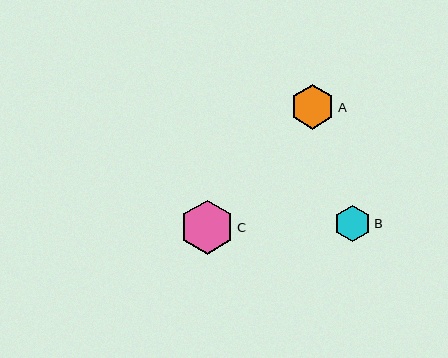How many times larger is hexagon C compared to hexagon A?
Hexagon C is approximately 1.2 times the size of hexagon A.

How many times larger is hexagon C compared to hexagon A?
Hexagon C is approximately 1.2 times the size of hexagon A.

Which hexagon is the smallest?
Hexagon B is the smallest with a size of approximately 36 pixels.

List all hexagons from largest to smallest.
From largest to smallest: C, A, B.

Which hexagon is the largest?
Hexagon C is the largest with a size of approximately 54 pixels.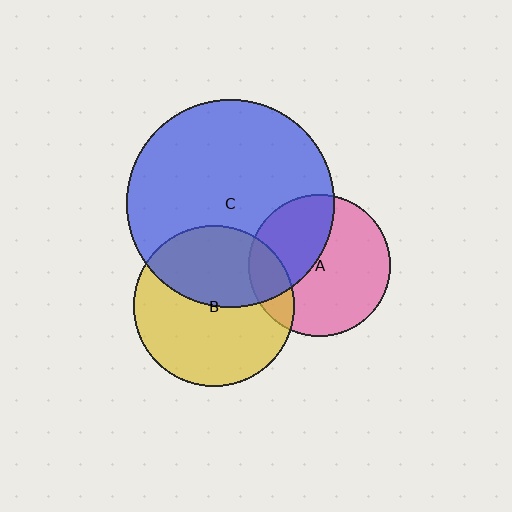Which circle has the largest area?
Circle C (blue).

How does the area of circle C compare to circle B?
Approximately 1.7 times.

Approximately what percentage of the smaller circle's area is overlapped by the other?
Approximately 40%.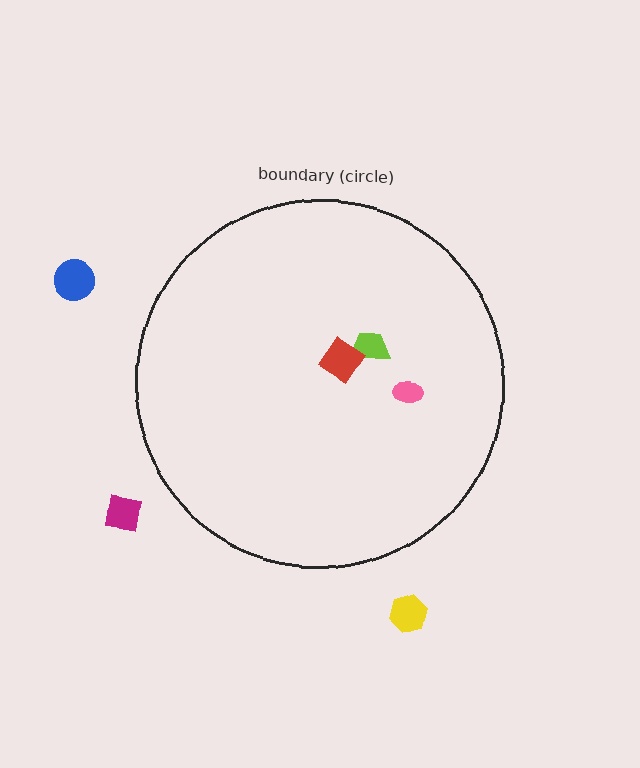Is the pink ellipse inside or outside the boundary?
Inside.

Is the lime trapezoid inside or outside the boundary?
Inside.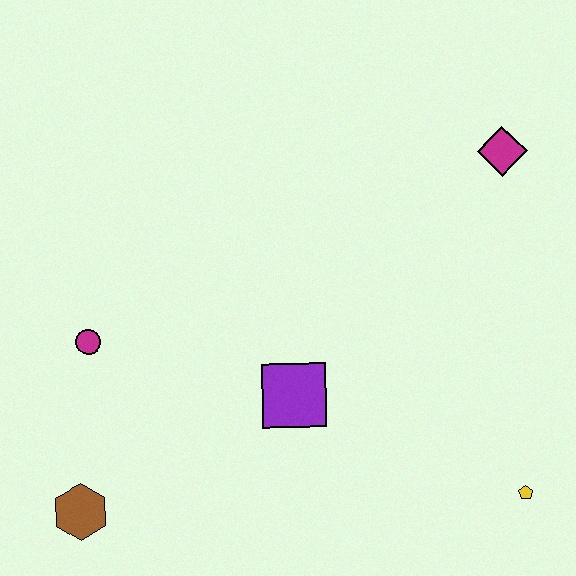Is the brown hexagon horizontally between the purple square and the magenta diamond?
No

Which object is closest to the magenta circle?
The brown hexagon is closest to the magenta circle.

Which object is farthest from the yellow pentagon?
The magenta circle is farthest from the yellow pentagon.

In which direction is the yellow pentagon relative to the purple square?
The yellow pentagon is to the right of the purple square.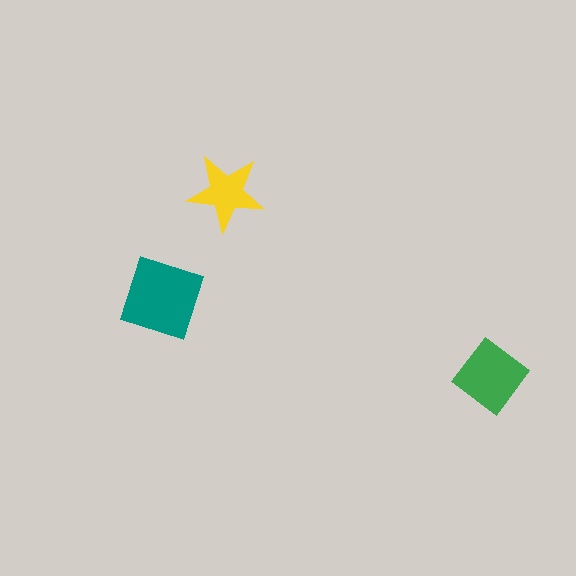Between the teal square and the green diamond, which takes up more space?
The teal square.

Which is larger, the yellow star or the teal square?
The teal square.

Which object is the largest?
The teal square.